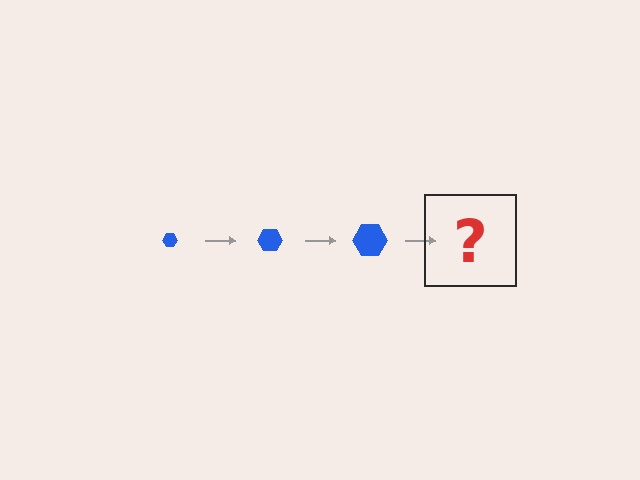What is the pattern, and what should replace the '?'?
The pattern is that the hexagon gets progressively larger each step. The '?' should be a blue hexagon, larger than the previous one.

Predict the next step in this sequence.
The next step is a blue hexagon, larger than the previous one.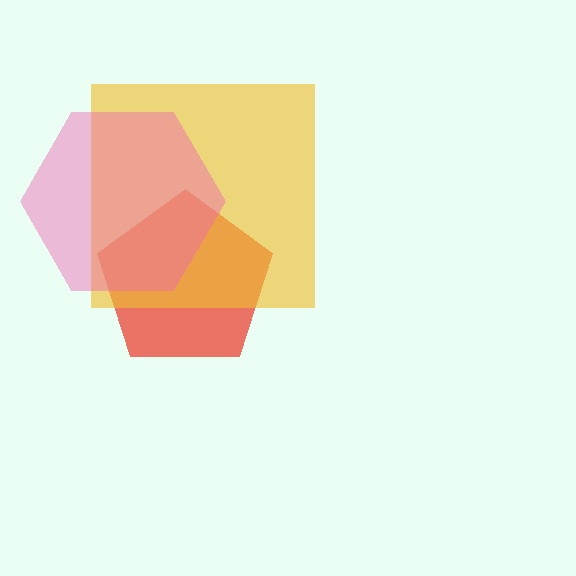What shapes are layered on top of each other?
The layered shapes are: a red pentagon, a yellow square, a pink hexagon.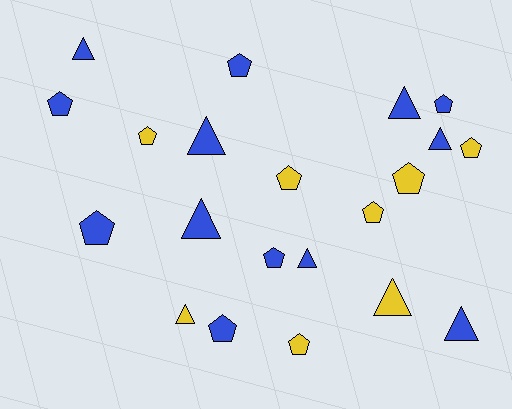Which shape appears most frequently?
Pentagon, with 12 objects.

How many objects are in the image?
There are 21 objects.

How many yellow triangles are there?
There are 2 yellow triangles.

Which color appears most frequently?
Blue, with 13 objects.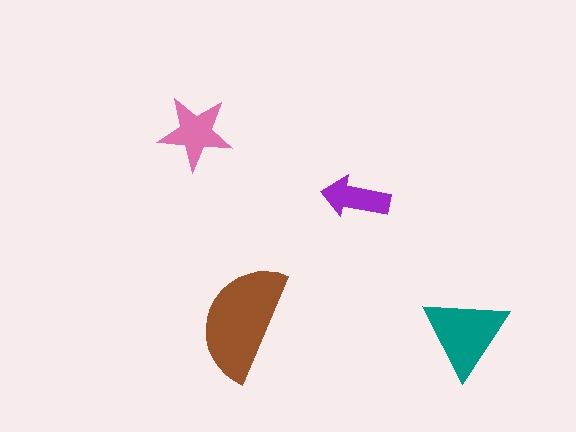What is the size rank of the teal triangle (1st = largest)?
2nd.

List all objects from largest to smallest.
The brown semicircle, the teal triangle, the pink star, the purple arrow.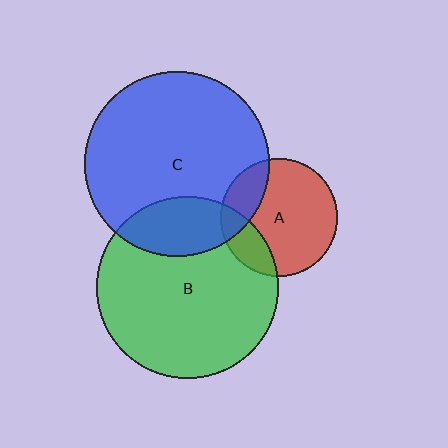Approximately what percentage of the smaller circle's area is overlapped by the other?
Approximately 20%.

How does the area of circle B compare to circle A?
Approximately 2.4 times.